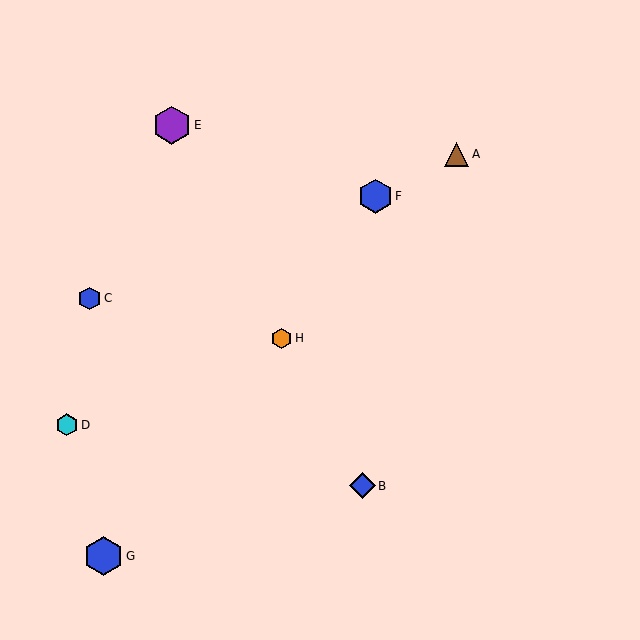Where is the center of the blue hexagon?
The center of the blue hexagon is at (375, 196).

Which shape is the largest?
The blue hexagon (labeled G) is the largest.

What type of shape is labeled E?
Shape E is a purple hexagon.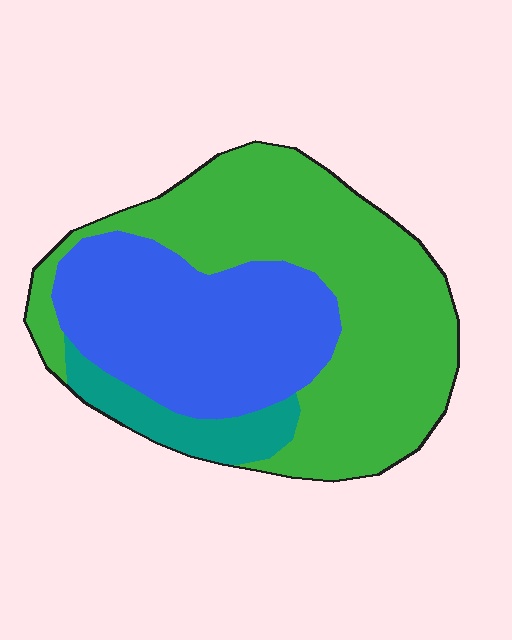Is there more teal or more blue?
Blue.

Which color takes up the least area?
Teal, at roughly 10%.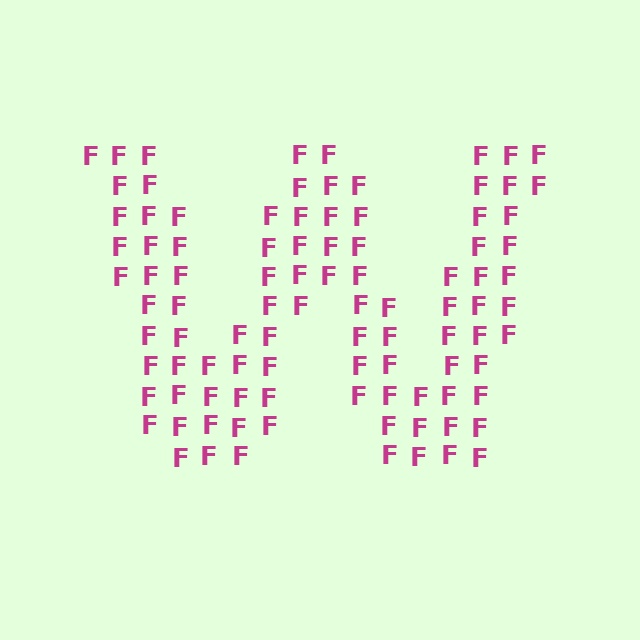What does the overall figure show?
The overall figure shows the letter W.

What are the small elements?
The small elements are letter F's.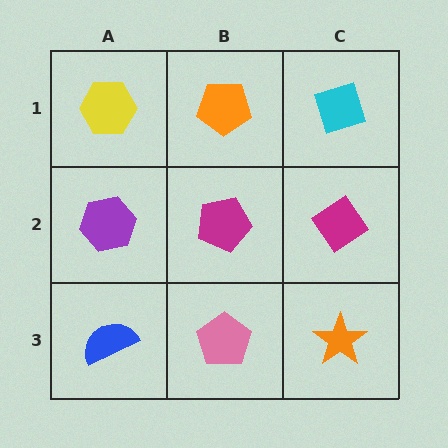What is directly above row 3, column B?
A magenta pentagon.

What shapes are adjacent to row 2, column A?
A yellow hexagon (row 1, column A), a blue semicircle (row 3, column A), a magenta pentagon (row 2, column B).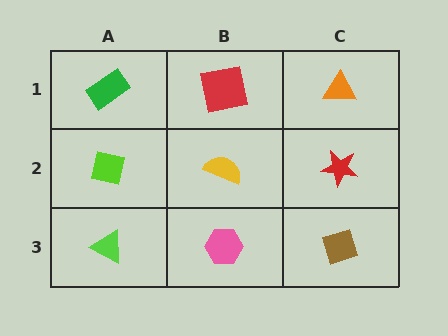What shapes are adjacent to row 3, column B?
A yellow semicircle (row 2, column B), a lime triangle (row 3, column A), a brown diamond (row 3, column C).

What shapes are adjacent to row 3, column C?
A red star (row 2, column C), a pink hexagon (row 3, column B).